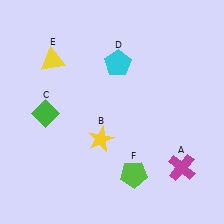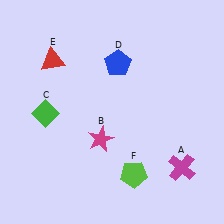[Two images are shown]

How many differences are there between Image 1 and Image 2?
There are 3 differences between the two images.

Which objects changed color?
B changed from yellow to magenta. D changed from cyan to blue. E changed from yellow to red.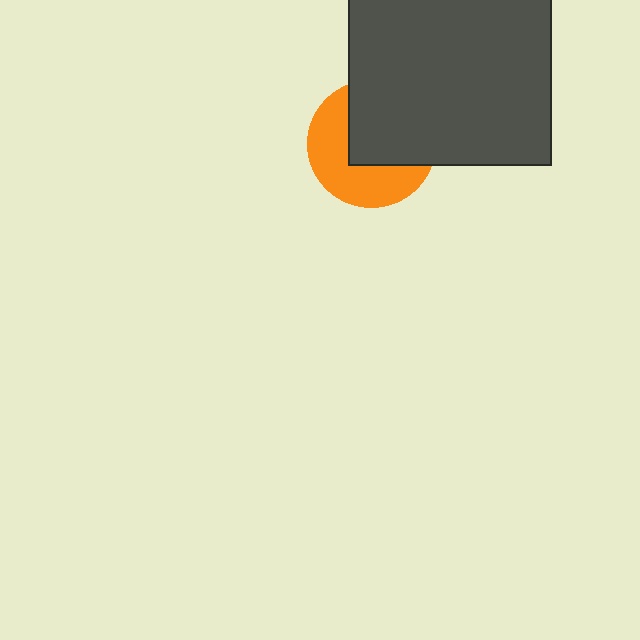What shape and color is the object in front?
The object in front is a dark gray square.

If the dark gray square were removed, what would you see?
You would see the complete orange circle.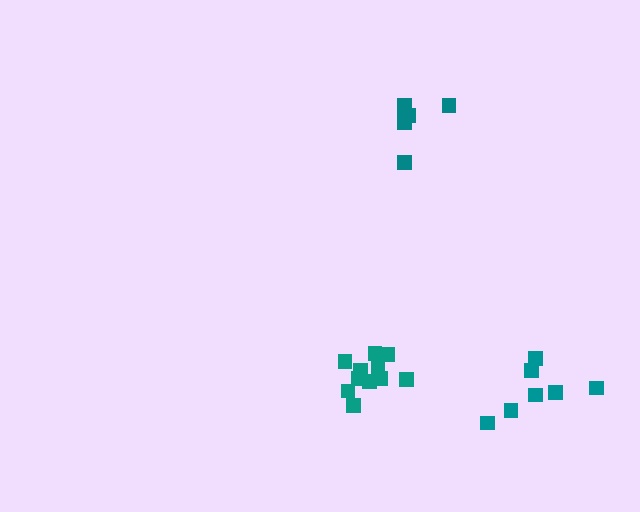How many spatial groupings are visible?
There are 3 spatial groupings.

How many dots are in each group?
Group 1: 11 dots, Group 2: 6 dots, Group 3: 7 dots (24 total).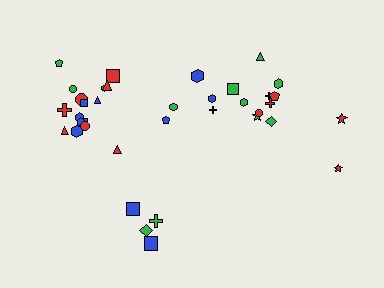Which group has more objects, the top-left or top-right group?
The top-left group.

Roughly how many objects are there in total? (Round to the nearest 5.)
Roughly 35 objects in total.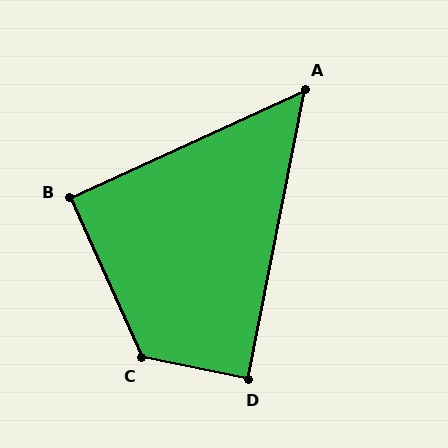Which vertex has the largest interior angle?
C, at approximately 125 degrees.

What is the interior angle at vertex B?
Approximately 90 degrees (approximately right).